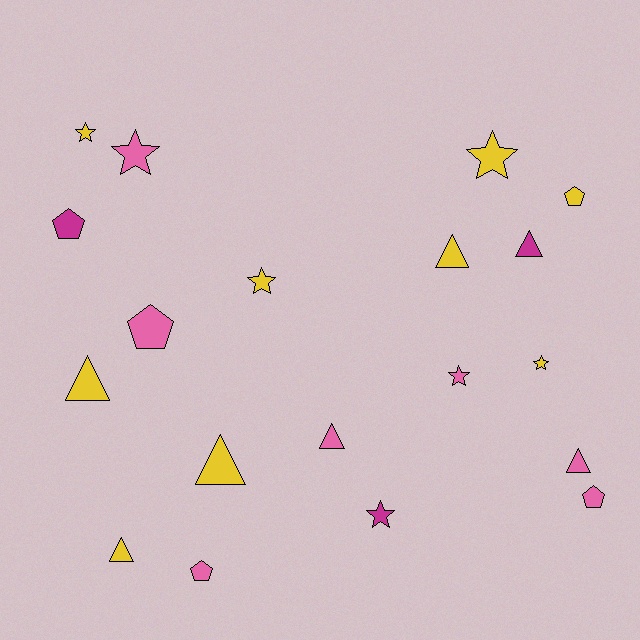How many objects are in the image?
There are 19 objects.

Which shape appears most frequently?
Star, with 7 objects.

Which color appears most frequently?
Yellow, with 9 objects.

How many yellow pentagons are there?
There is 1 yellow pentagon.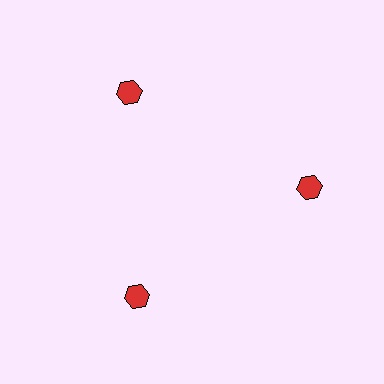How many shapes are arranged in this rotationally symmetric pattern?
There are 3 shapes, arranged in 3 groups of 1.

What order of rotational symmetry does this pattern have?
This pattern has 3-fold rotational symmetry.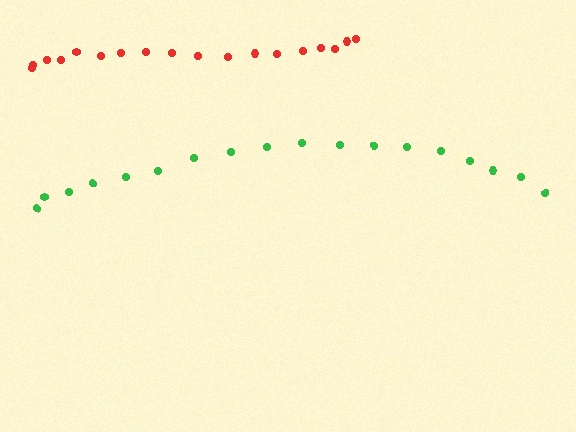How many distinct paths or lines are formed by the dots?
There are 2 distinct paths.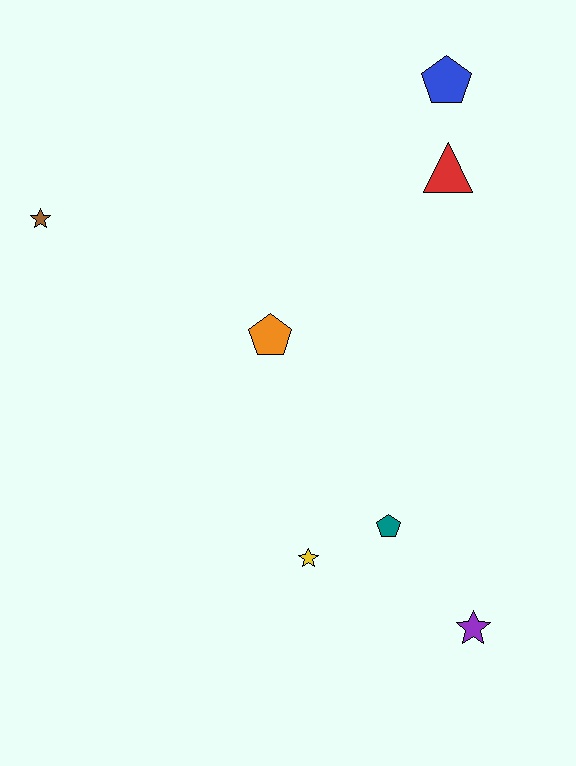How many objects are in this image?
There are 7 objects.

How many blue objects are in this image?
There is 1 blue object.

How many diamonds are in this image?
There are no diamonds.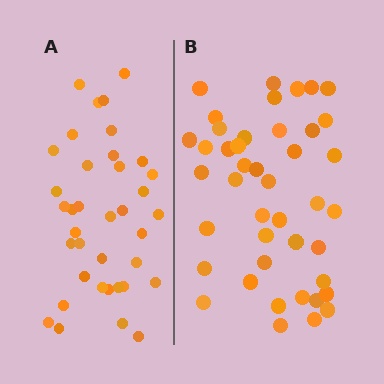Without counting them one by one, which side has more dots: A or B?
Region B (the right region) has more dots.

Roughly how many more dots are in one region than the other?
Region B has about 6 more dots than region A.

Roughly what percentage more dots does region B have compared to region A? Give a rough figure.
About 15% more.